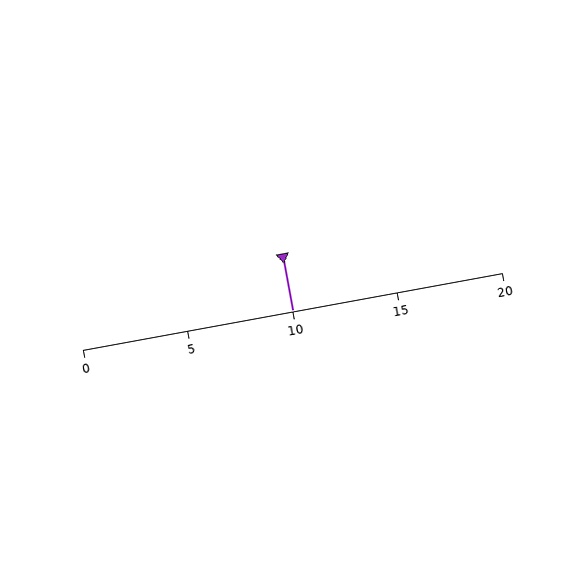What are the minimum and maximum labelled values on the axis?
The axis runs from 0 to 20.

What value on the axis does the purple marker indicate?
The marker indicates approximately 10.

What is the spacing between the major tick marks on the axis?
The major ticks are spaced 5 apart.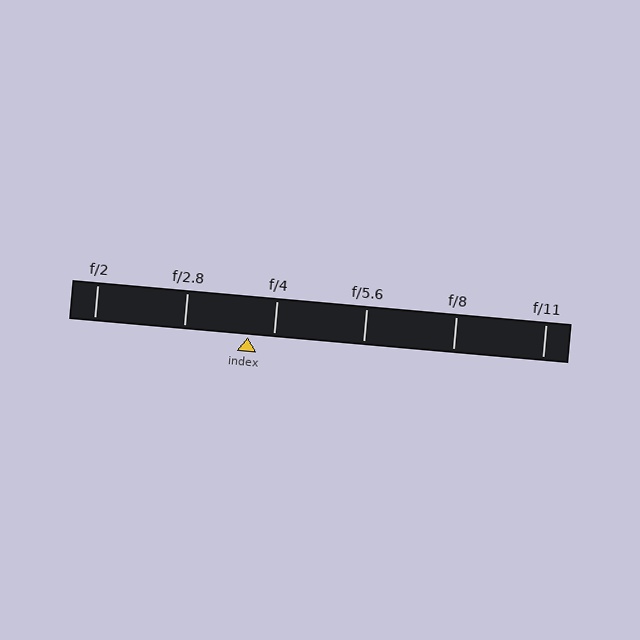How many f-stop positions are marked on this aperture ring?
There are 6 f-stop positions marked.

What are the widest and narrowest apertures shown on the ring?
The widest aperture shown is f/2 and the narrowest is f/11.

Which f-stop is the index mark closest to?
The index mark is closest to f/4.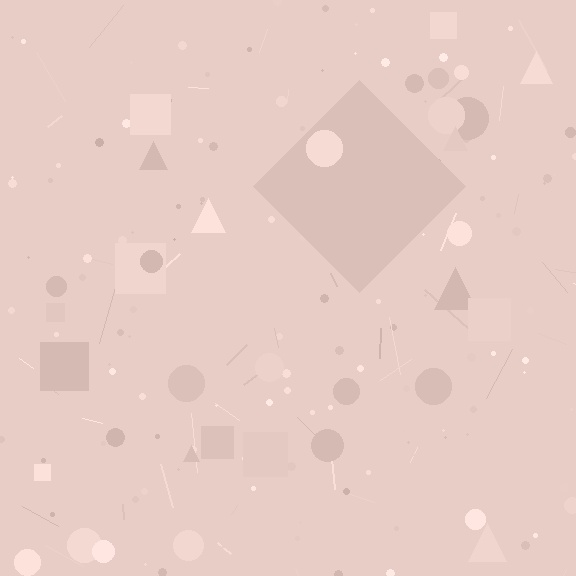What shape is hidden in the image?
A diamond is hidden in the image.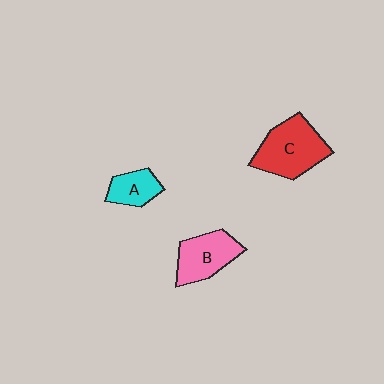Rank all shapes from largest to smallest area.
From largest to smallest: C (red), B (pink), A (cyan).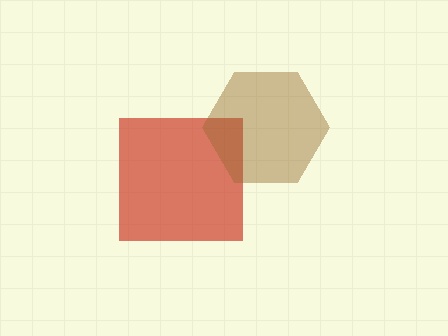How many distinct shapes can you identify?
There are 2 distinct shapes: a red square, a brown hexagon.